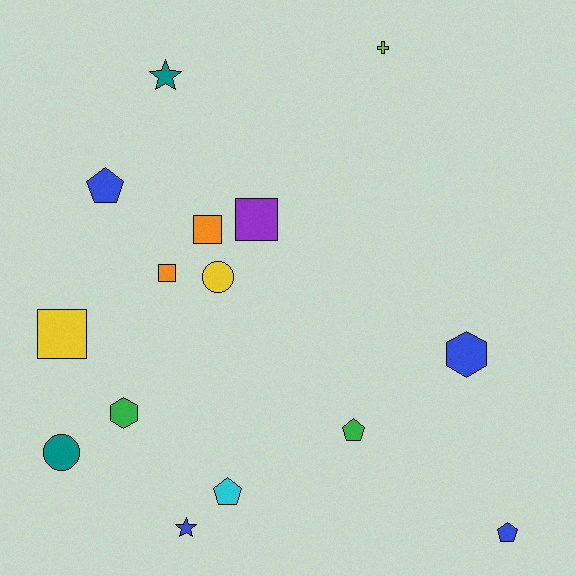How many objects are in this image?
There are 15 objects.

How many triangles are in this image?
There are no triangles.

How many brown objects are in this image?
There are no brown objects.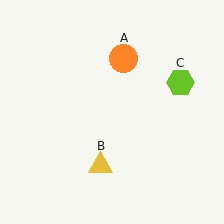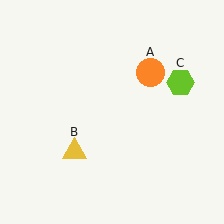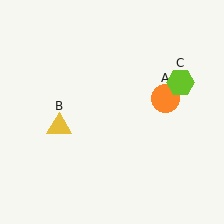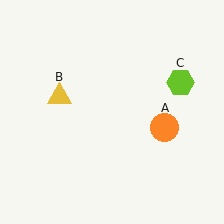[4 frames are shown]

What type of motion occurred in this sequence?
The orange circle (object A), yellow triangle (object B) rotated clockwise around the center of the scene.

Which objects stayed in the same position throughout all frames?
Lime hexagon (object C) remained stationary.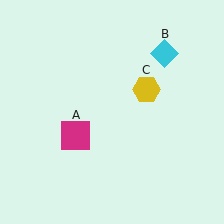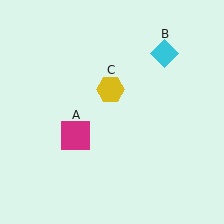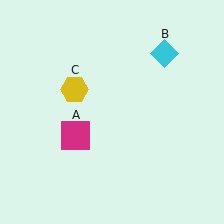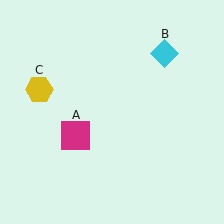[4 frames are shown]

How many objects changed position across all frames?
1 object changed position: yellow hexagon (object C).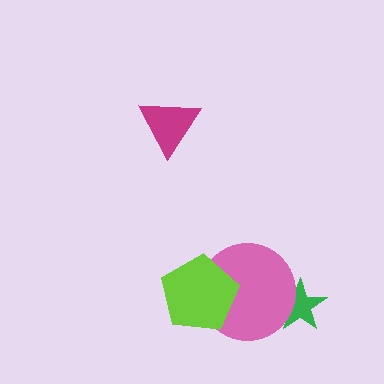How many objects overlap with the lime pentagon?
1 object overlaps with the lime pentagon.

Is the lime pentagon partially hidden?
No, no other shape covers it.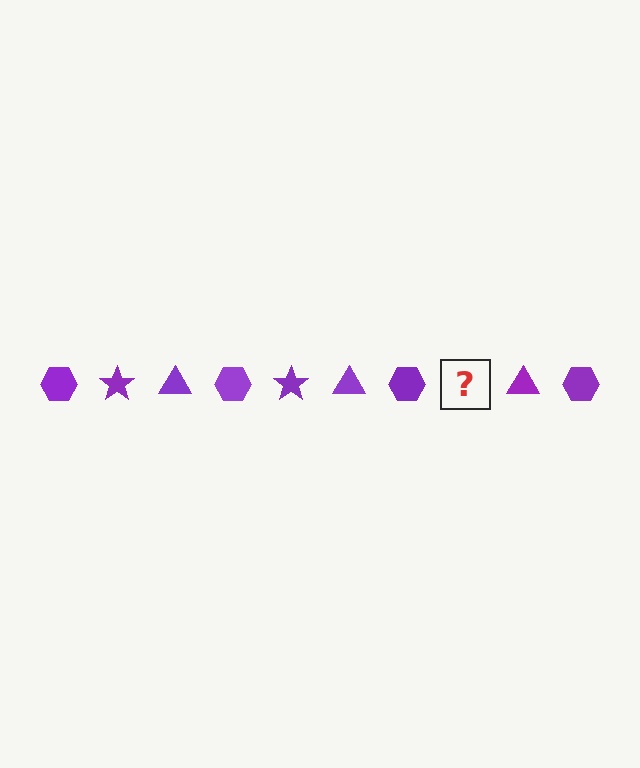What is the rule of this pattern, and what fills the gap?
The rule is that the pattern cycles through hexagon, star, triangle shapes in purple. The gap should be filled with a purple star.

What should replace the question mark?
The question mark should be replaced with a purple star.